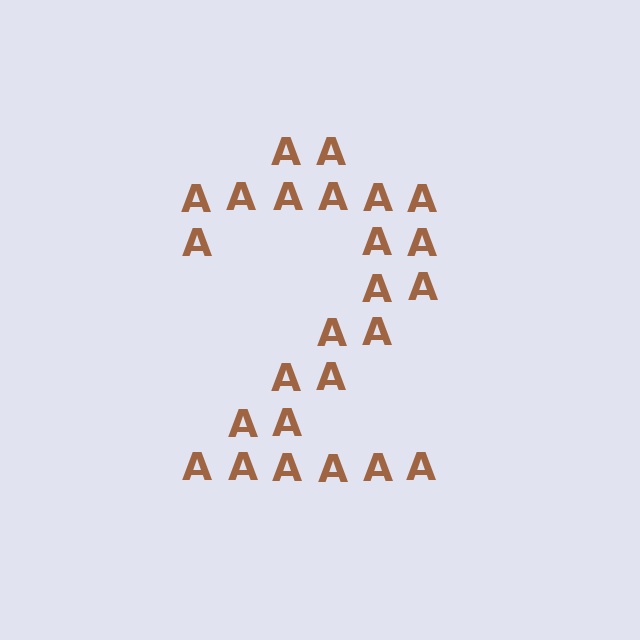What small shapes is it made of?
It is made of small letter A's.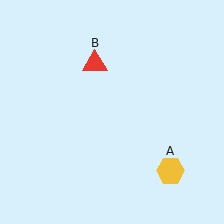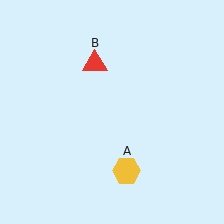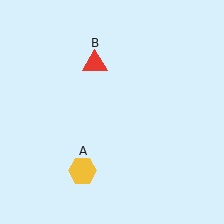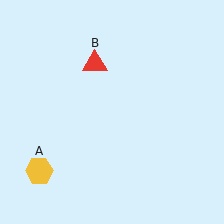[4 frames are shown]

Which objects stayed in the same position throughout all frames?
Red triangle (object B) remained stationary.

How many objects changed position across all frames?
1 object changed position: yellow hexagon (object A).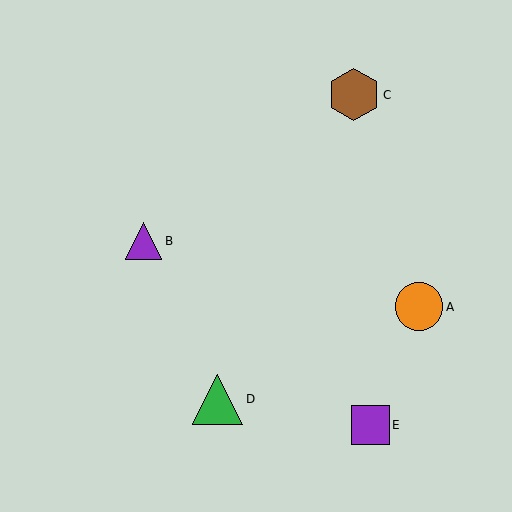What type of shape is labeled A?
Shape A is an orange circle.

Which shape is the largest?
The brown hexagon (labeled C) is the largest.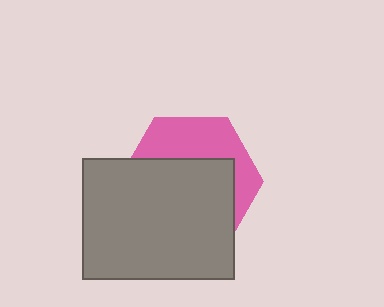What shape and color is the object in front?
The object in front is a gray rectangle.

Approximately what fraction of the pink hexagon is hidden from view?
Roughly 64% of the pink hexagon is hidden behind the gray rectangle.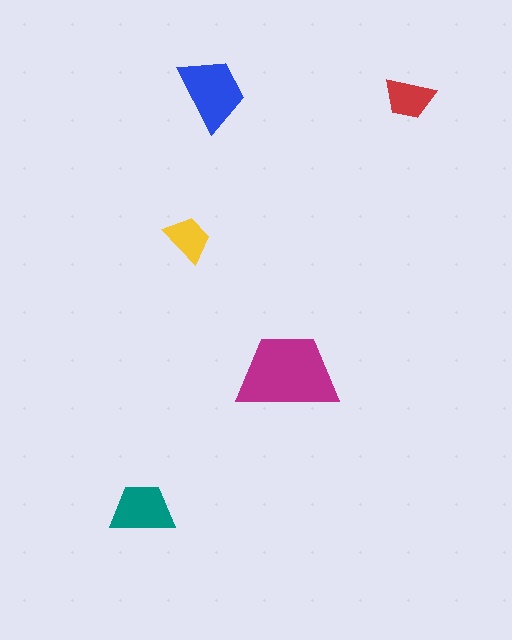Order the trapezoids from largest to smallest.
the magenta one, the blue one, the teal one, the red one, the yellow one.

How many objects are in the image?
There are 5 objects in the image.